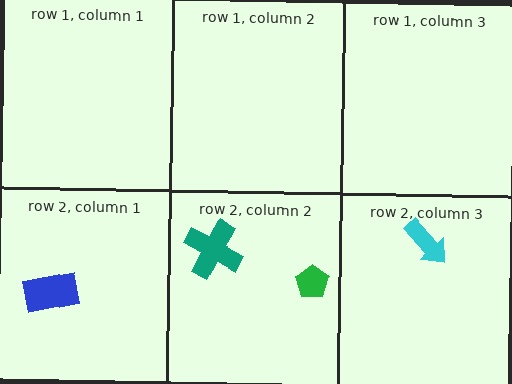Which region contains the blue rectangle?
The row 2, column 1 region.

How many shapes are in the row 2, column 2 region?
2.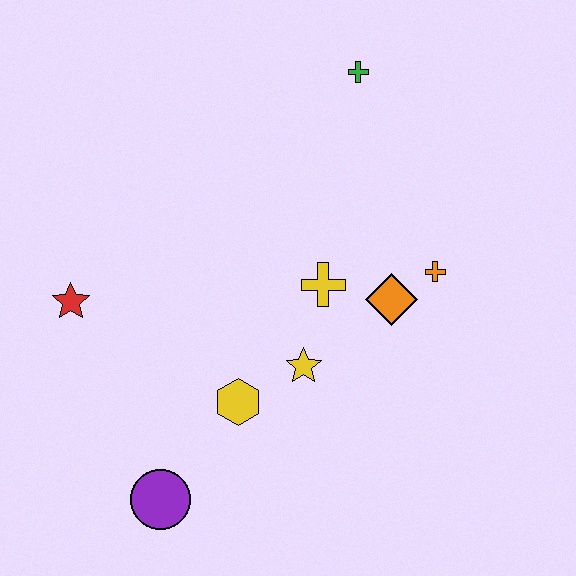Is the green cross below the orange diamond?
No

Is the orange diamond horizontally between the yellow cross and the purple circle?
No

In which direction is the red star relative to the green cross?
The red star is to the left of the green cross.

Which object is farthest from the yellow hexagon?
The green cross is farthest from the yellow hexagon.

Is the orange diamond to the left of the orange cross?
Yes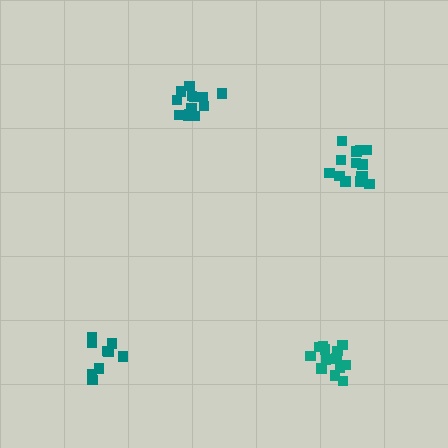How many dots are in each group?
Group 1: 9 dots, Group 2: 13 dots, Group 3: 14 dots, Group 4: 15 dots (51 total).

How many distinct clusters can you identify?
There are 4 distinct clusters.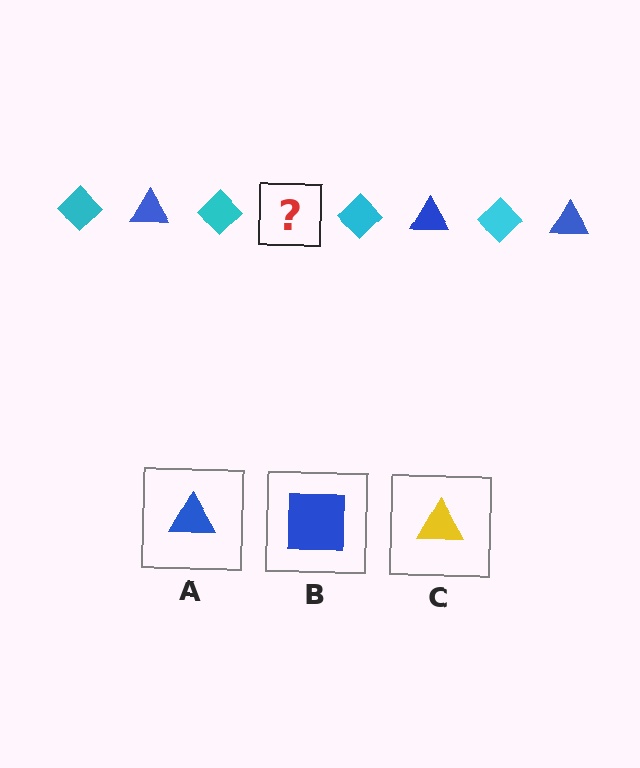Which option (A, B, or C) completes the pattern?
A.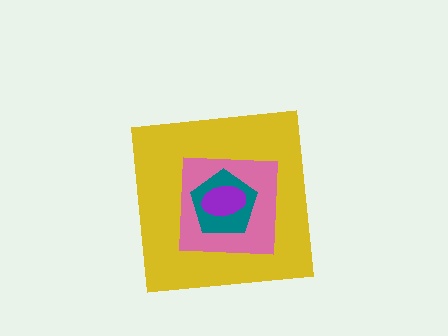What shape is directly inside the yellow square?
The pink square.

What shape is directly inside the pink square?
The teal pentagon.